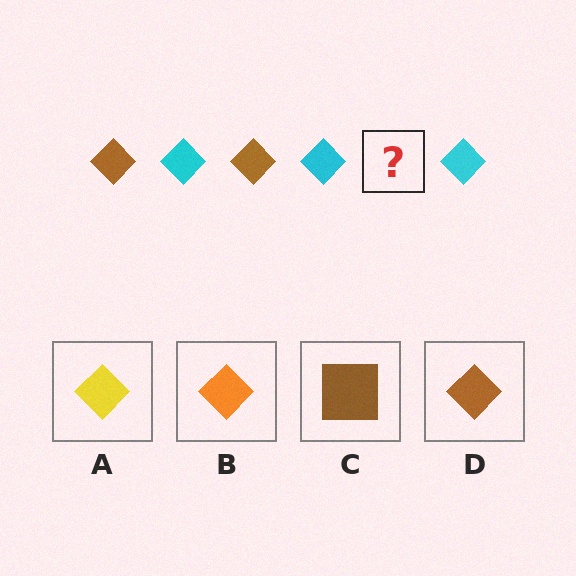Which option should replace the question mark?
Option D.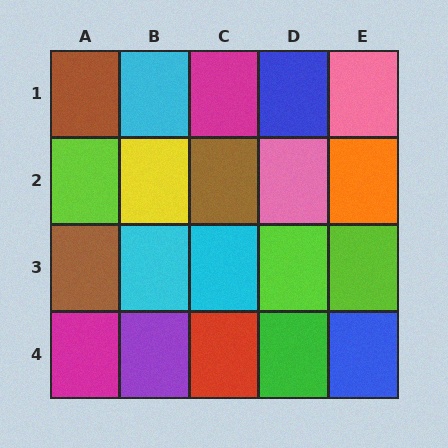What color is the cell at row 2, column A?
Lime.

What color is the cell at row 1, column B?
Cyan.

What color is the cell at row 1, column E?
Pink.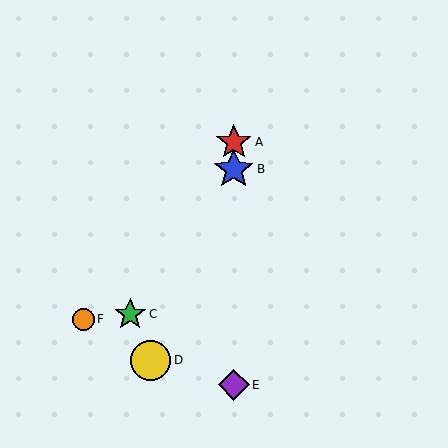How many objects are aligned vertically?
3 objects (A, B, E) are aligned vertically.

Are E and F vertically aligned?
No, E is at x≈234 and F is at x≈83.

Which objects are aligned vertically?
Objects A, B, E are aligned vertically.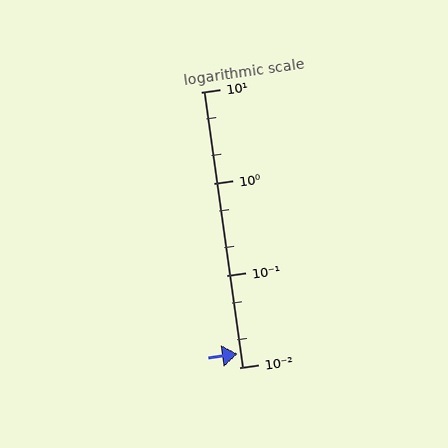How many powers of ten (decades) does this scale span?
The scale spans 3 decades, from 0.01 to 10.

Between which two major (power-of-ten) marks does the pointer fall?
The pointer is between 0.01 and 0.1.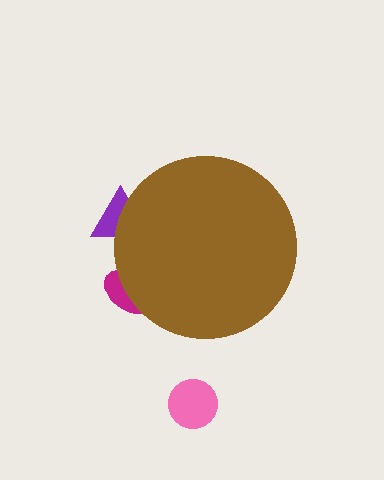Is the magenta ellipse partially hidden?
Yes, the magenta ellipse is partially hidden behind the brown circle.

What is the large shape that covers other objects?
A brown circle.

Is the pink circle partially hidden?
No, the pink circle is fully visible.